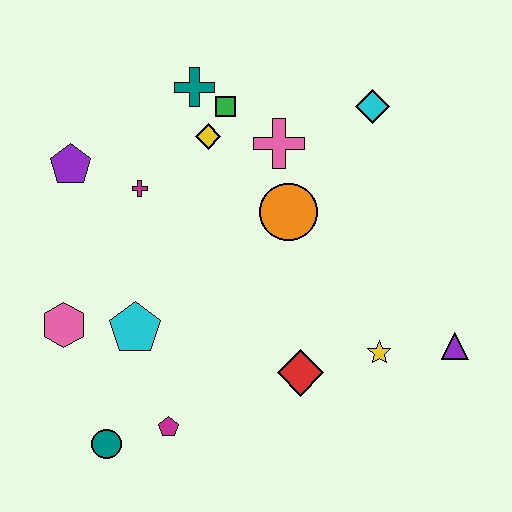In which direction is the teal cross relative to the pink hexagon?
The teal cross is above the pink hexagon.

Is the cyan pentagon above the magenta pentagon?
Yes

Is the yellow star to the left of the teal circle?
No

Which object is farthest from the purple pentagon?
The purple triangle is farthest from the purple pentagon.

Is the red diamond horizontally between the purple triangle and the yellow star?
No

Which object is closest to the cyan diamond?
The pink cross is closest to the cyan diamond.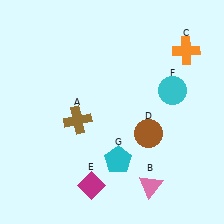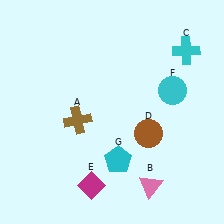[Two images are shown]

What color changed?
The cross (C) changed from orange in Image 1 to cyan in Image 2.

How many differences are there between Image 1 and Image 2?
There is 1 difference between the two images.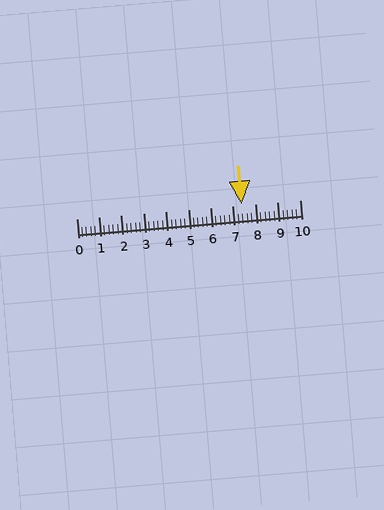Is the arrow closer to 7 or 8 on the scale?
The arrow is closer to 7.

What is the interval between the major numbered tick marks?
The major tick marks are spaced 1 units apart.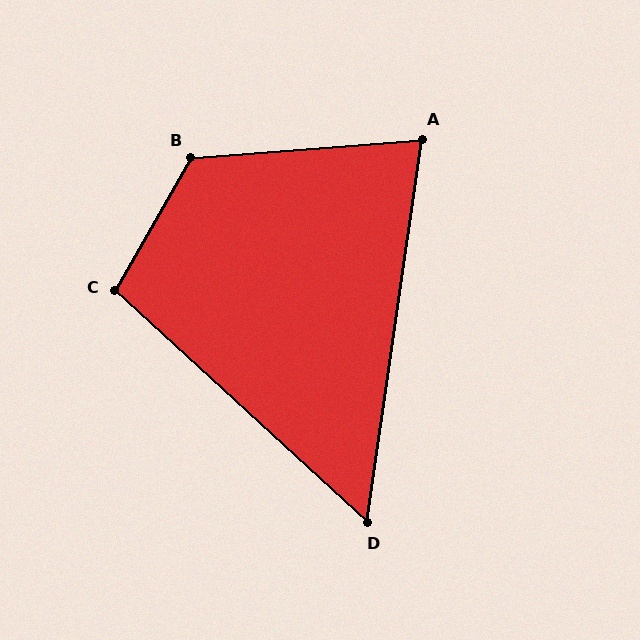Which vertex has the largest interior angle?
B, at approximately 124 degrees.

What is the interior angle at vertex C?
Approximately 103 degrees (obtuse).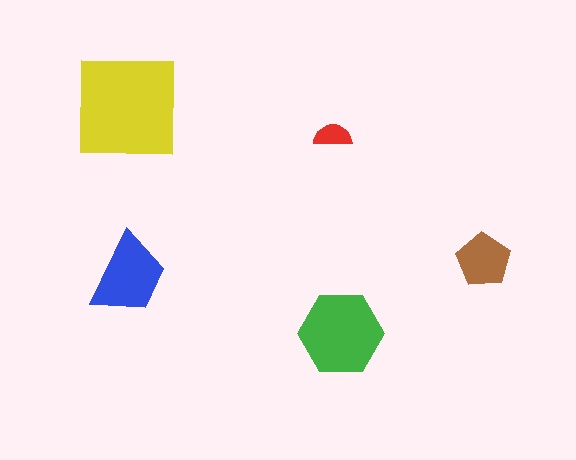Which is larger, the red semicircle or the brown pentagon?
The brown pentagon.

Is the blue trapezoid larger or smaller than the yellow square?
Smaller.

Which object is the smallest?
The red semicircle.